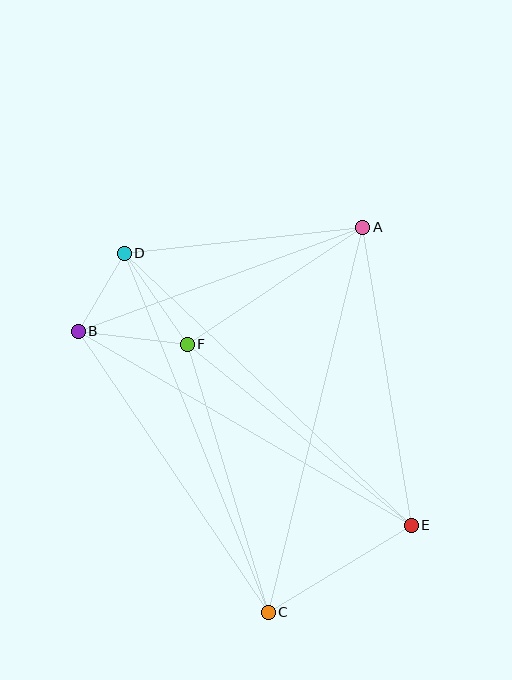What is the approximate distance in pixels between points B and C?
The distance between B and C is approximately 339 pixels.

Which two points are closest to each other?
Points B and D are closest to each other.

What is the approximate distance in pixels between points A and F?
The distance between A and F is approximately 211 pixels.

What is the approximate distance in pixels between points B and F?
The distance between B and F is approximately 110 pixels.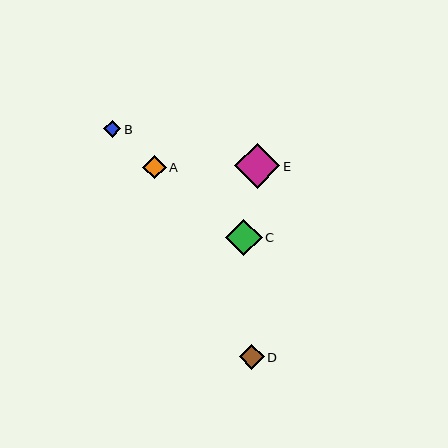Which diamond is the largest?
Diamond E is the largest with a size of approximately 45 pixels.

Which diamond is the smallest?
Diamond B is the smallest with a size of approximately 17 pixels.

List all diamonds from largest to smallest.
From largest to smallest: E, C, D, A, B.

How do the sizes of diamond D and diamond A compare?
Diamond D and diamond A are approximately the same size.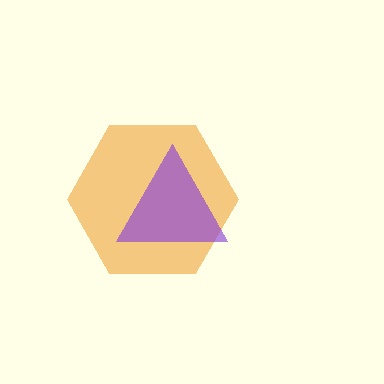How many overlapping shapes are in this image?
There are 2 overlapping shapes in the image.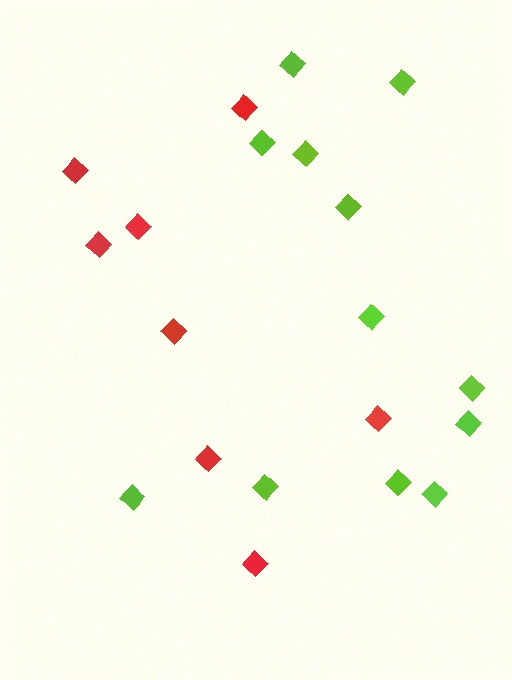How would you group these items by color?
There are 2 groups: one group of red diamonds (8) and one group of lime diamonds (12).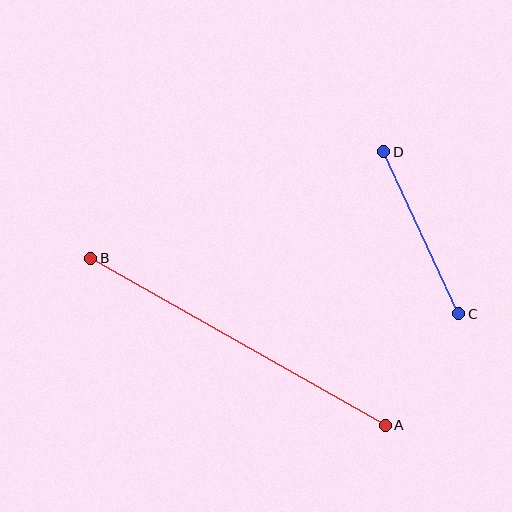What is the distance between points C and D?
The distance is approximately 178 pixels.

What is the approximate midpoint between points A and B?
The midpoint is at approximately (238, 342) pixels.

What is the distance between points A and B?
The distance is approximately 338 pixels.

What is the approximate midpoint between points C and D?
The midpoint is at approximately (421, 233) pixels.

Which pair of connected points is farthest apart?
Points A and B are farthest apart.